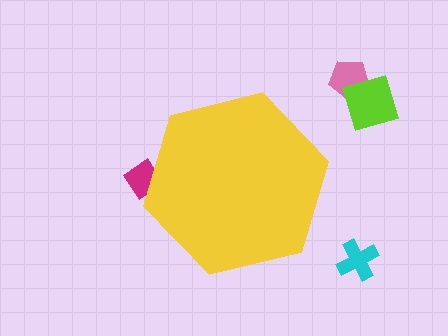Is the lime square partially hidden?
No, the lime square is fully visible.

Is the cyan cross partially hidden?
No, the cyan cross is fully visible.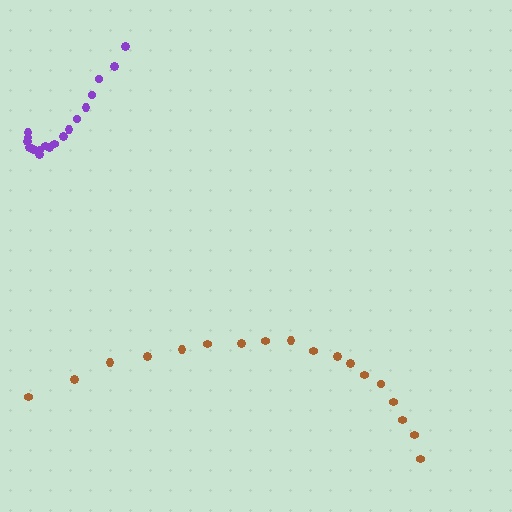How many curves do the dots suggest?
There are 2 distinct paths.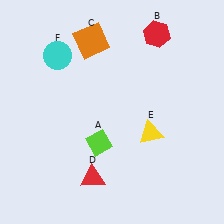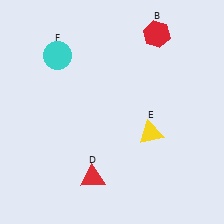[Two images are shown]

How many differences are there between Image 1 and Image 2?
There are 2 differences between the two images.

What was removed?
The lime diamond (A), the orange square (C) were removed in Image 2.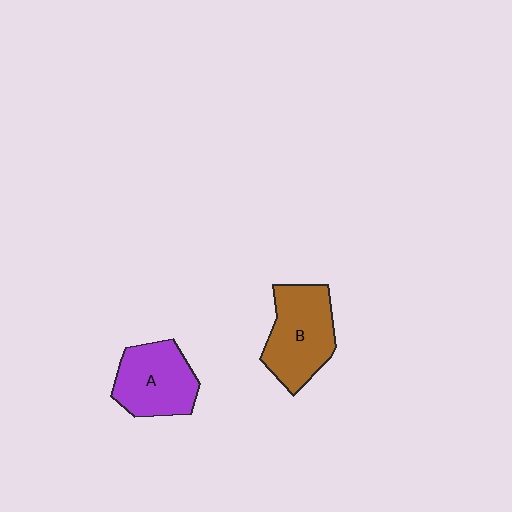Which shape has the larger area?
Shape B (brown).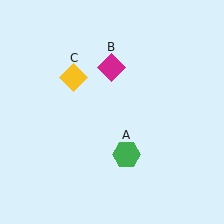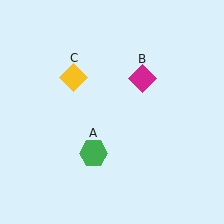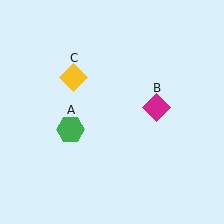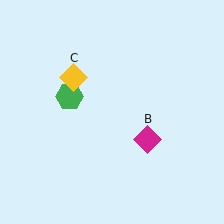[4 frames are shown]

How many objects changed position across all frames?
2 objects changed position: green hexagon (object A), magenta diamond (object B).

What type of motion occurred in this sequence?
The green hexagon (object A), magenta diamond (object B) rotated clockwise around the center of the scene.